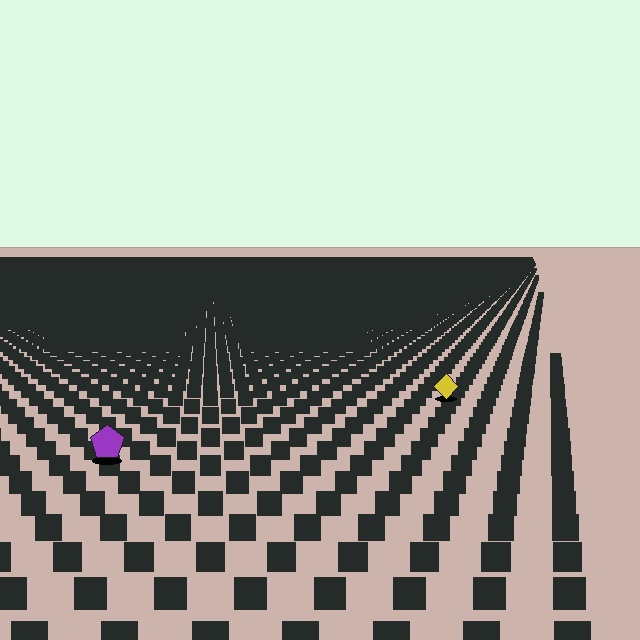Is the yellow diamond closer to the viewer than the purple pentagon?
No. The purple pentagon is closer — you can tell from the texture gradient: the ground texture is coarser near it.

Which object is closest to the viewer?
The purple pentagon is closest. The texture marks near it are larger and more spread out.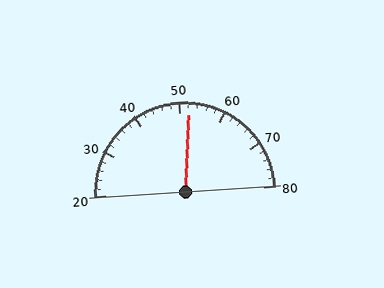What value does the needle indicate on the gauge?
The needle indicates approximately 52.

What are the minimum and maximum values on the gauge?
The gauge ranges from 20 to 80.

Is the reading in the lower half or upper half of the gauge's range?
The reading is in the upper half of the range (20 to 80).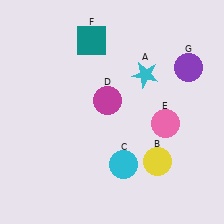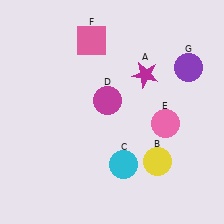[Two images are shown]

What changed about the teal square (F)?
In Image 1, F is teal. In Image 2, it changed to pink.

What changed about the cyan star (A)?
In Image 1, A is cyan. In Image 2, it changed to magenta.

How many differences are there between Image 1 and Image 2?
There are 2 differences between the two images.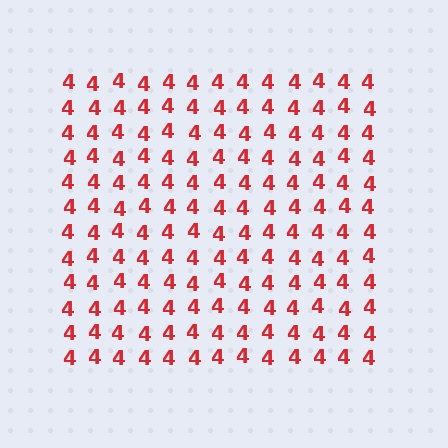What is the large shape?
The large shape is a square.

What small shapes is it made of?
It is made of small digit 4's.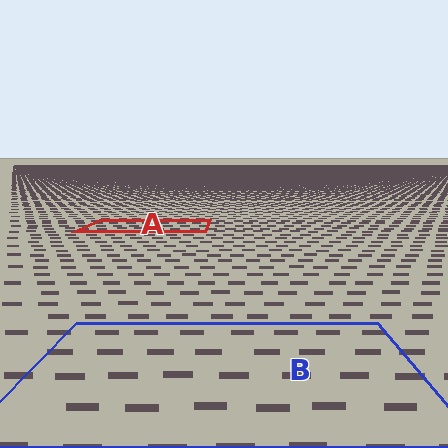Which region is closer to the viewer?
Region B is closer. The texture elements there are larger and more spread out.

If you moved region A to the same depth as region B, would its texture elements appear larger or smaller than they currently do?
They would appear larger. At a closer depth, the same texture elements are projected at a bigger on-screen size.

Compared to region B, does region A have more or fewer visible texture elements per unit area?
Region A has more texture elements per unit area — they are packed more densely because it is farther away.